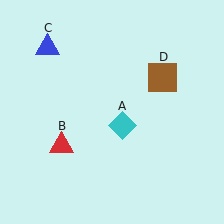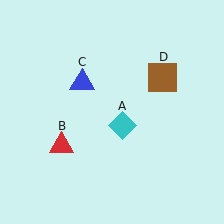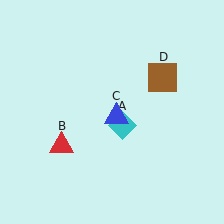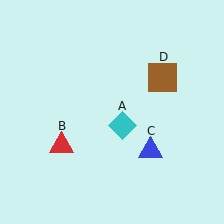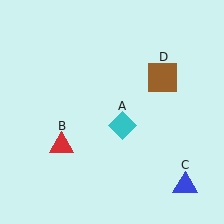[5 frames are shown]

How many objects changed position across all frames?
1 object changed position: blue triangle (object C).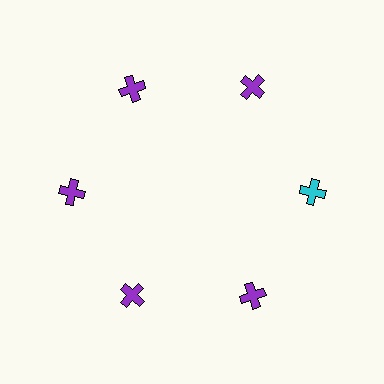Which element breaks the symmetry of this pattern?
The cyan cross at roughly the 3 o'clock position breaks the symmetry. All other shapes are purple crosses.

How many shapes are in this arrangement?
There are 6 shapes arranged in a ring pattern.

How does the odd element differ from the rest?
It has a different color: cyan instead of purple.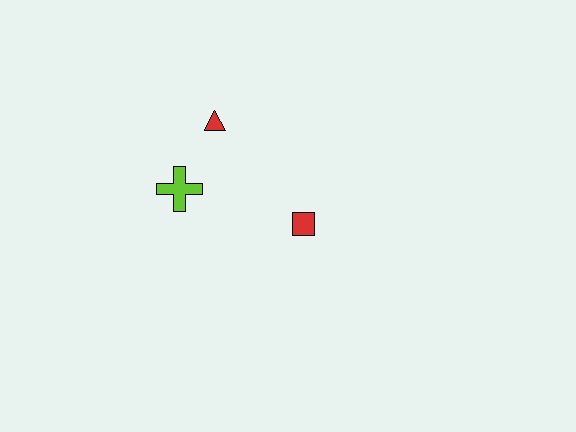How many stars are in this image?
There are no stars.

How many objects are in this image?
There are 3 objects.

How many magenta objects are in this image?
There are no magenta objects.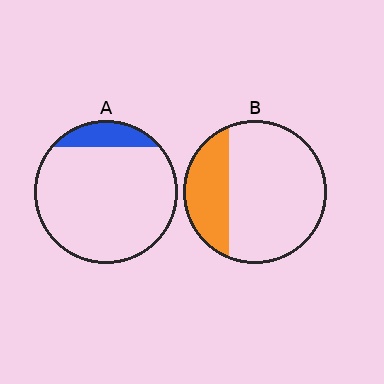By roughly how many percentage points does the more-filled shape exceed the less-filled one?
By roughly 15 percentage points (B over A).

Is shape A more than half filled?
No.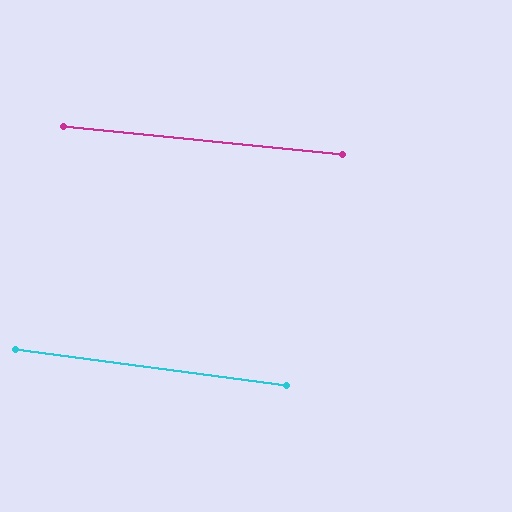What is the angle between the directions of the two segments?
Approximately 2 degrees.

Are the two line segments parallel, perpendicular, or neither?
Parallel — their directions differ by only 1.8°.